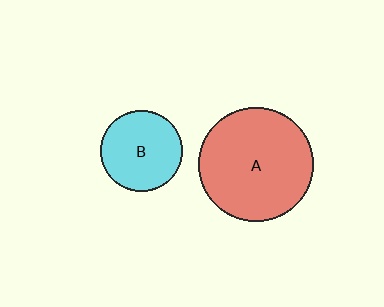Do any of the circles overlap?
No, none of the circles overlap.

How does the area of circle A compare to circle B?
Approximately 2.0 times.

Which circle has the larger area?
Circle A (red).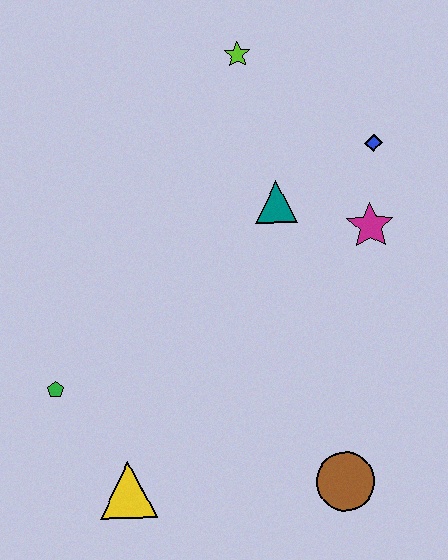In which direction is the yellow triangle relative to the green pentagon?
The yellow triangle is below the green pentagon.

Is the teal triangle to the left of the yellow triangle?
No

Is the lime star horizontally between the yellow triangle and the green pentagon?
No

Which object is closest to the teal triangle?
The magenta star is closest to the teal triangle.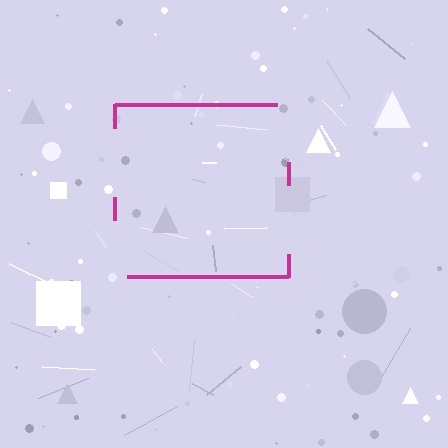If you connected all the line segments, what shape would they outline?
They would outline a square.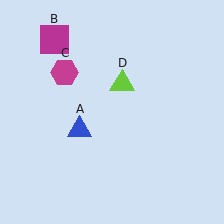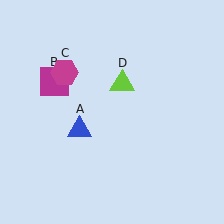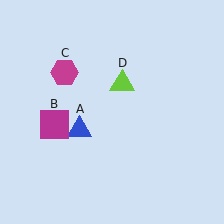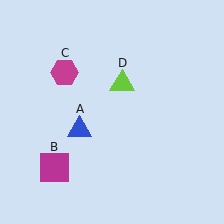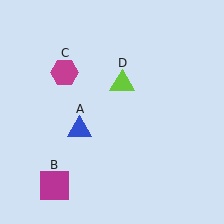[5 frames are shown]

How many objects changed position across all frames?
1 object changed position: magenta square (object B).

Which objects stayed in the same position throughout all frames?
Blue triangle (object A) and magenta hexagon (object C) and lime triangle (object D) remained stationary.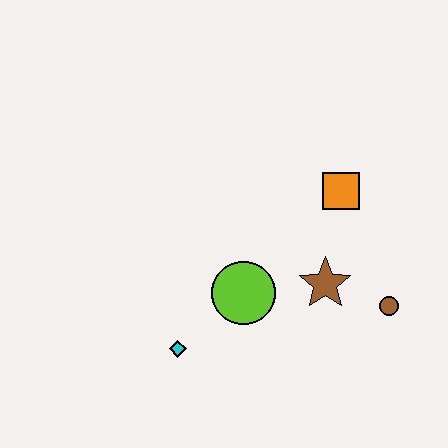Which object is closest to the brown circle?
The brown star is closest to the brown circle.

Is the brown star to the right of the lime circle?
Yes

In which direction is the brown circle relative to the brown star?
The brown circle is to the right of the brown star.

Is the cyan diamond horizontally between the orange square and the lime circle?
No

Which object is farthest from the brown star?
The cyan diamond is farthest from the brown star.